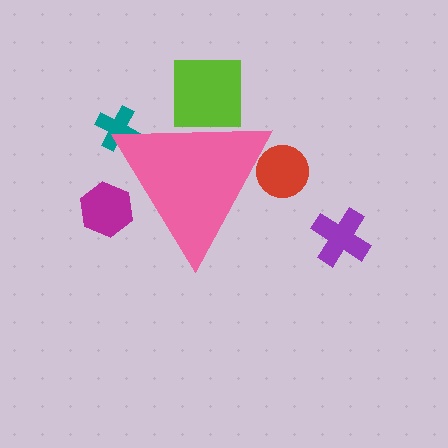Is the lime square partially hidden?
Yes, the lime square is partially hidden behind the pink triangle.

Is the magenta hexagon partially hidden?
Yes, the magenta hexagon is partially hidden behind the pink triangle.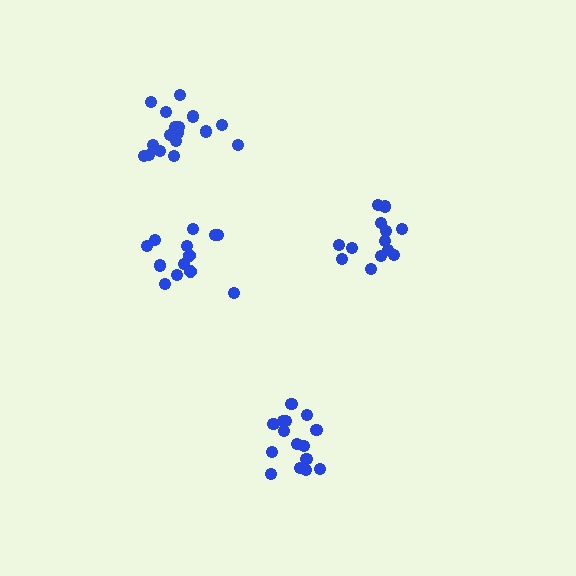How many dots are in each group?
Group 1: 13 dots, Group 2: 13 dots, Group 3: 17 dots, Group 4: 16 dots (59 total).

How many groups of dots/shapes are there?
There are 4 groups.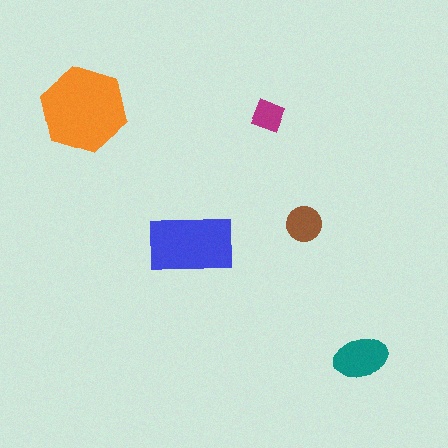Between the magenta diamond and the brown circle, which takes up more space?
The brown circle.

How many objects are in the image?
There are 5 objects in the image.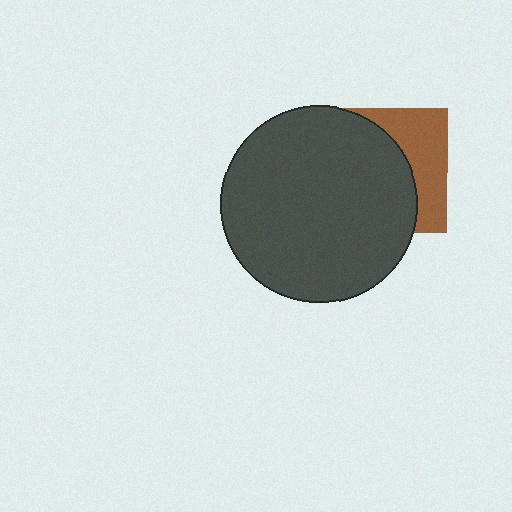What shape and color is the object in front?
The object in front is a dark gray circle.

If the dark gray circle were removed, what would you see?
You would see the complete brown square.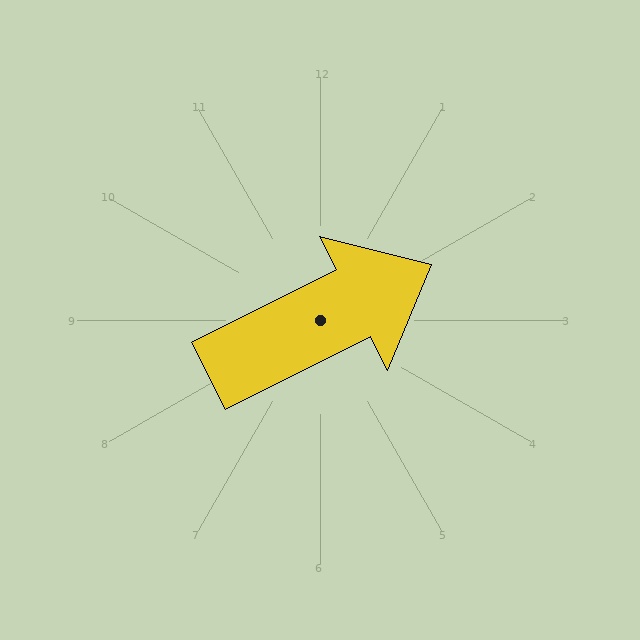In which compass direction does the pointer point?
Northeast.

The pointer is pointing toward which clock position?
Roughly 2 o'clock.